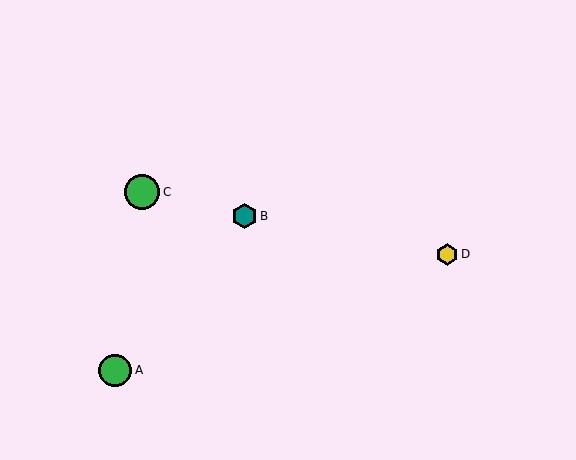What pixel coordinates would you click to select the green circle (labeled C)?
Click at (142, 192) to select the green circle C.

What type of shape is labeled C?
Shape C is a green circle.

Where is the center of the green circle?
The center of the green circle is at (142, 192).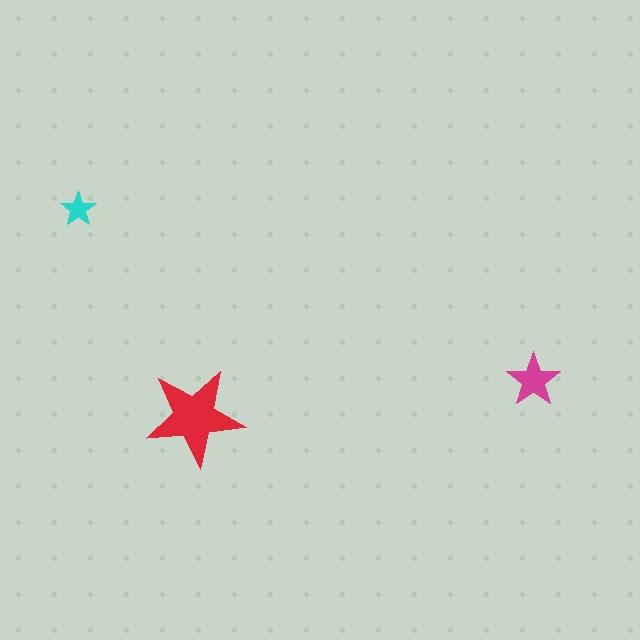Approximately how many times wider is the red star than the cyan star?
About 3 times wider.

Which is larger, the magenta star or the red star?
The red one.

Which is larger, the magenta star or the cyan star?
The magenta one.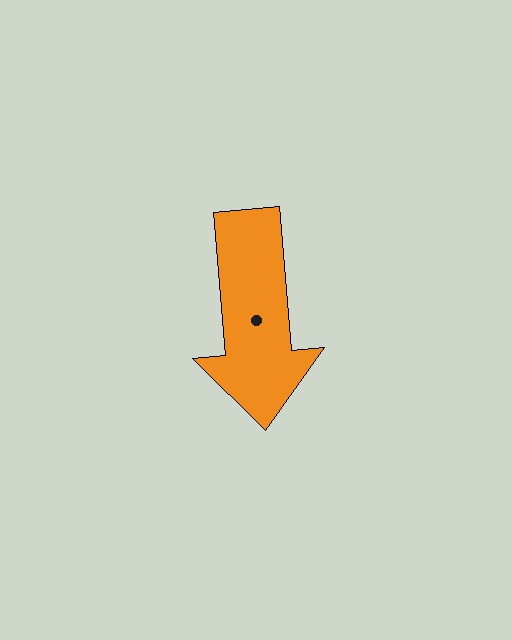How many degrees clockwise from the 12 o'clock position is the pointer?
Approximately 175 degrees.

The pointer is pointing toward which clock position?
Roughly 6 o'clock.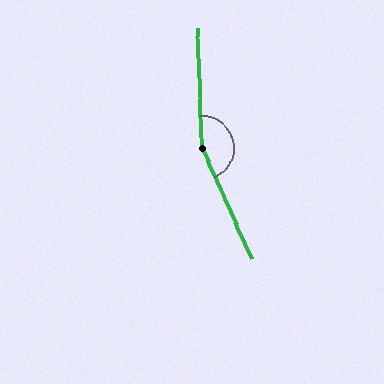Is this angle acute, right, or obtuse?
It is obtuse.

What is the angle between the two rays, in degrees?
Approximately 158 degrees.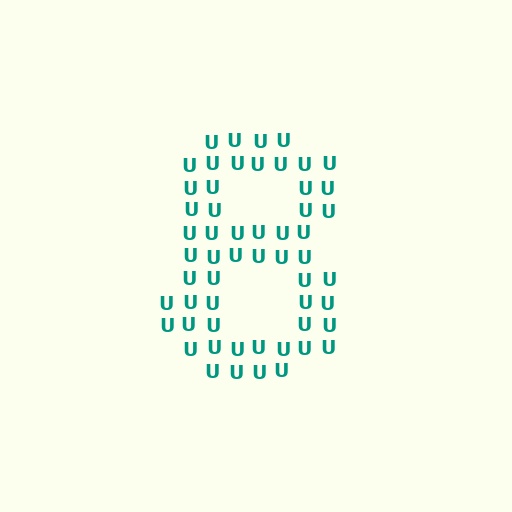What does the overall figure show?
The overall figure shows the digit 8.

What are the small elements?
The small elements are letter U's.